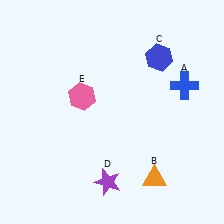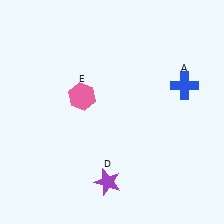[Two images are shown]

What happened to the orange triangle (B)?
The orange triangle (B) was removed in Image 2. It was in the bottom-right area of Image 1.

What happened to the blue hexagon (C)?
The blue hexagon (C) was removed in Image 2. It was in the top-right area of Image 1.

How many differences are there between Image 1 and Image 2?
There are 2 differences between the two images.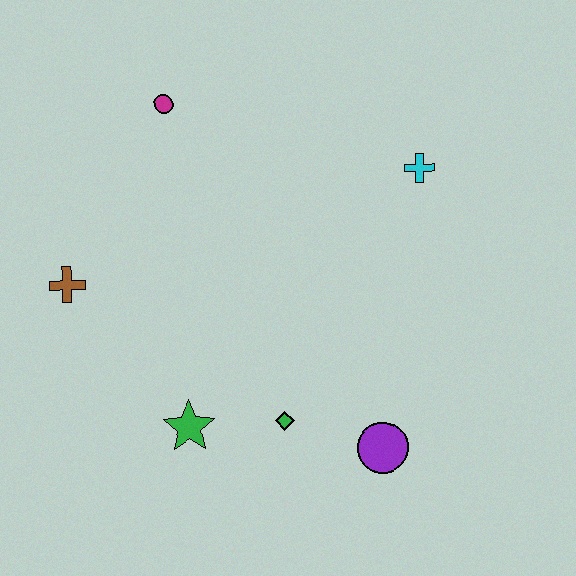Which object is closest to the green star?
The green diamond is closest to the green star.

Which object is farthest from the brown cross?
The cyan cross is farthest from the brown cross.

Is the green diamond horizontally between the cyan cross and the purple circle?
No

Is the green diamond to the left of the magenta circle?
No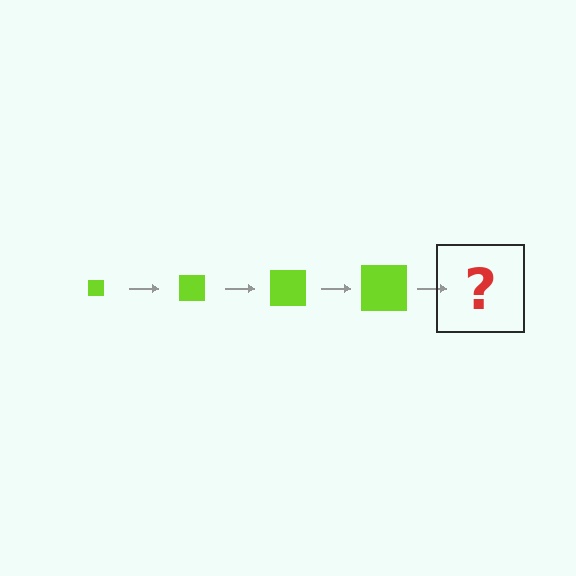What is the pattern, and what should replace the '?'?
The pattern is that the square gets progressively larger each step. The '?' should be a lime square, larger than the previous one.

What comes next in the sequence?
The next element should be a lime square, larger than the previous one.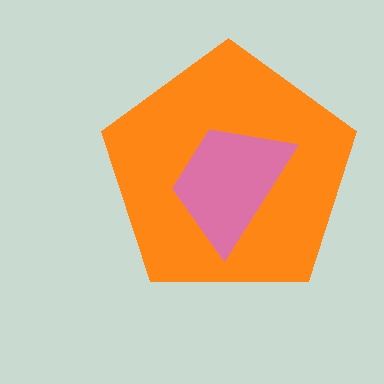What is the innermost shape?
The pink trapezoid.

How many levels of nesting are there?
2.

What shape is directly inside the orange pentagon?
The pink trapezoid.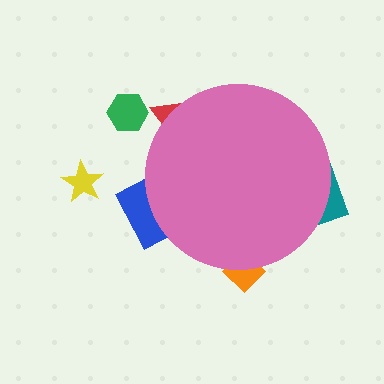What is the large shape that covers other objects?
A pink circle.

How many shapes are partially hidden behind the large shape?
4 shapes are partially hidden.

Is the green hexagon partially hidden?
No, the green hexagon is fully visible.